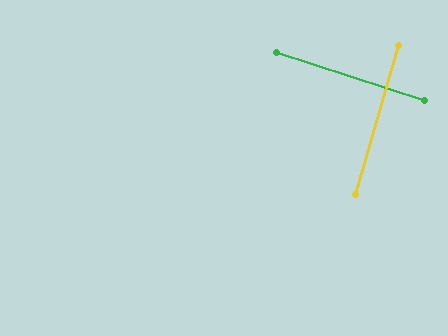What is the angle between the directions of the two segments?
Approximately 88 degrees.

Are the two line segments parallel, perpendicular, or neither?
Perpendicular — they meet at approximately 88°.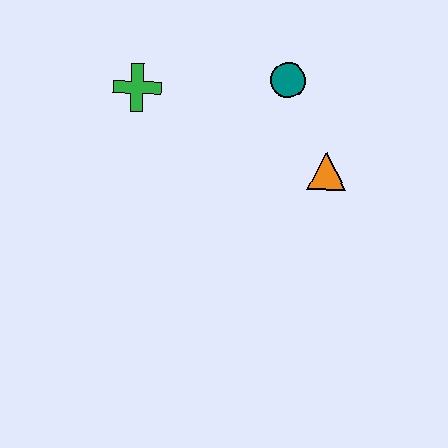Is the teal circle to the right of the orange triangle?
No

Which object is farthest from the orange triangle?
The green cross is farthest from the orange triangle.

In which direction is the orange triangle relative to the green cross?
The orange triangle is to the right of the green cross.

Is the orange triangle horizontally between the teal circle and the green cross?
No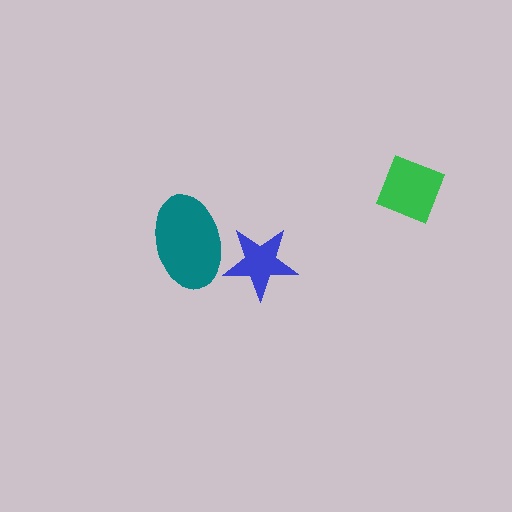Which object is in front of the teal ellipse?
The blue star is in front of the teal ellipse.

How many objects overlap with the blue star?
1 object overlaps with the blue star.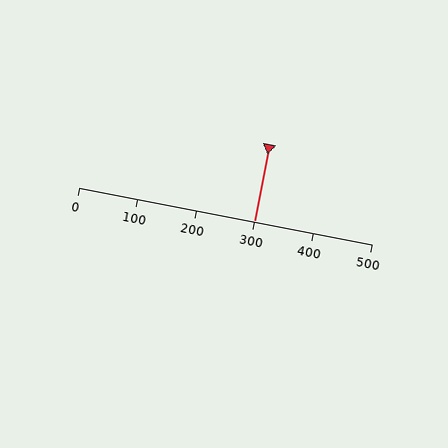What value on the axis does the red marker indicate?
The marker indicates approximately 300.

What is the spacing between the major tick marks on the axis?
The major ticks are spaced 100 apart.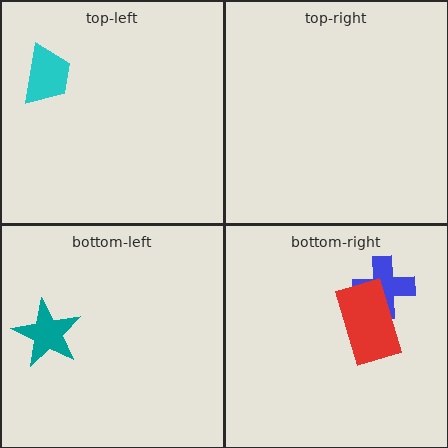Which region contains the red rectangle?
The bottom-right region.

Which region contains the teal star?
The bottom-left region.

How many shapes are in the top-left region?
1.